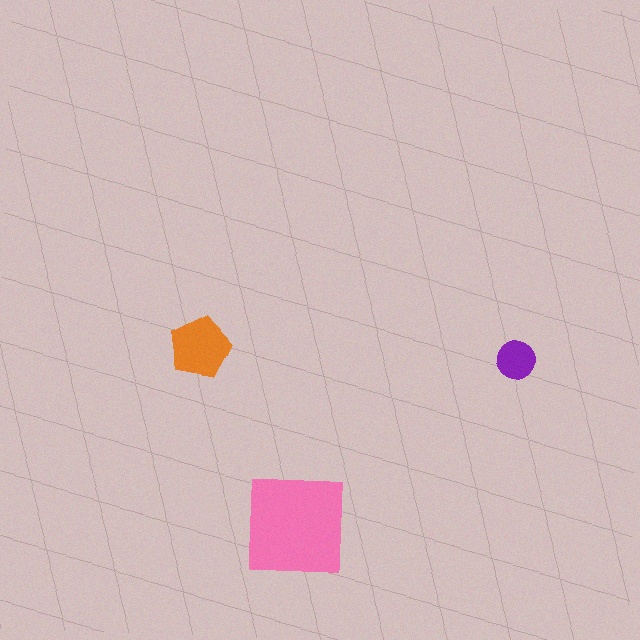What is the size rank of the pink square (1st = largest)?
1st.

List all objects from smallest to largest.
The purple circle, the orange pentagon, the pink square.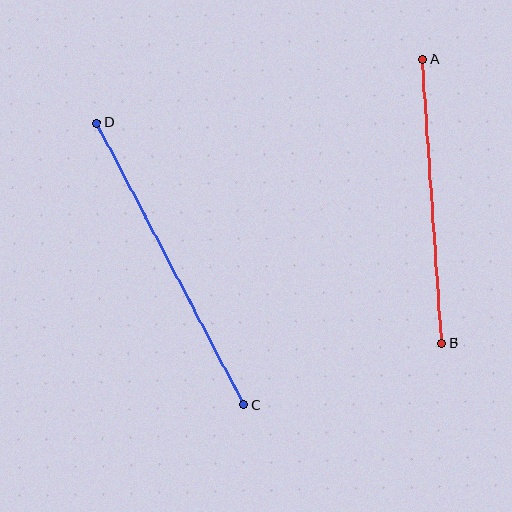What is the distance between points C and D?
The distance is approximately 318 pixels.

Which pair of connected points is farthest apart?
Points C and D are farthest apart.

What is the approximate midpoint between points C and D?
The midpoint is at approximately (170, 264) pixels.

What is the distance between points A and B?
The distance is approximately 284 pixels.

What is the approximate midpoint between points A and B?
The midpoint is at approximately (432, 201) pixels.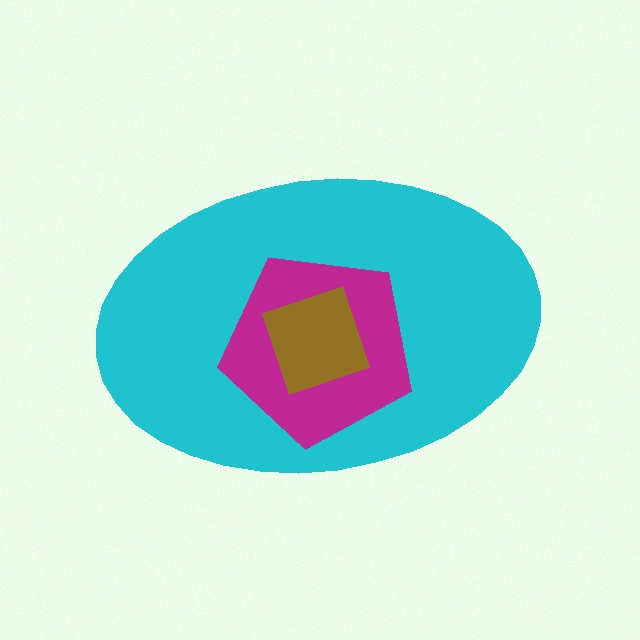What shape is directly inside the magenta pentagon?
The brown square.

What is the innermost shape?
The brown square.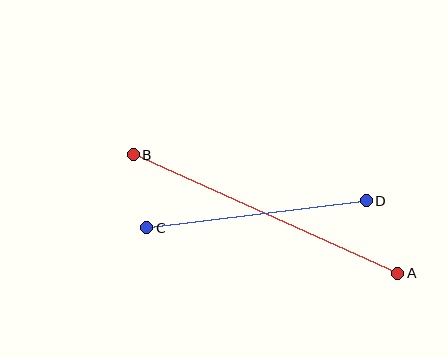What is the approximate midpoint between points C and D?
The midpoint is at approximately (257, 214) pixels.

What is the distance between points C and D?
The distance is approximately 221 pixels.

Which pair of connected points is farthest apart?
Points A and B are farthest apart.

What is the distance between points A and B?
The distance is approximately 290 pixels.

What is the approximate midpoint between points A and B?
The midpoint is at approximately (265, 214) pixels.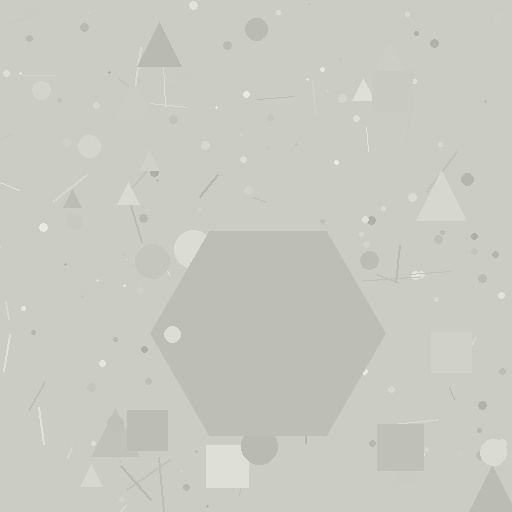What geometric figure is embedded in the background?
A hexagon is embedded in the background.